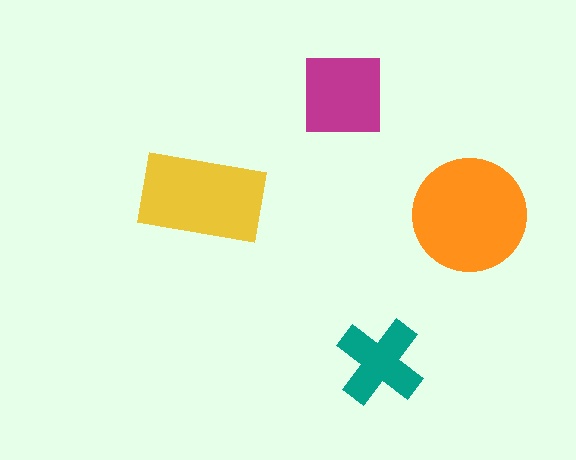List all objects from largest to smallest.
The orange circle, the yellow rectangle, the magenta square, the teal cross.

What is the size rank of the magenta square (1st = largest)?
3rd.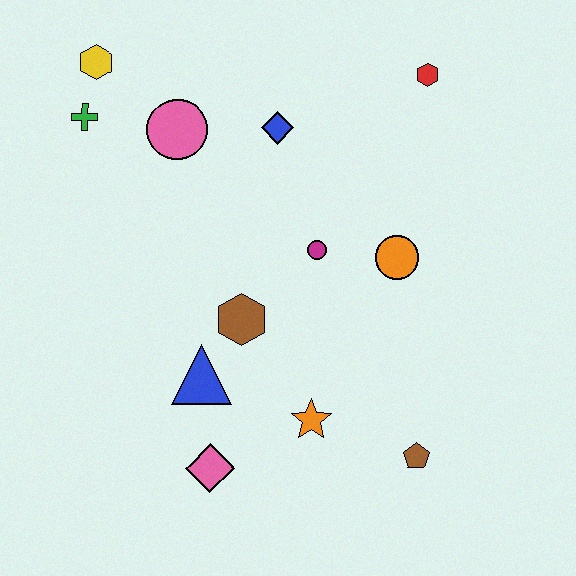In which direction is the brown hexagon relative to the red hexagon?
The brown hexagon is below the red hexagon.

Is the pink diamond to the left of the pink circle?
No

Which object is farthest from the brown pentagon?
The yellow hexagon is farthest from the brown pentagon.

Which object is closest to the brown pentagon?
The orange star is closest to the brown pentagon.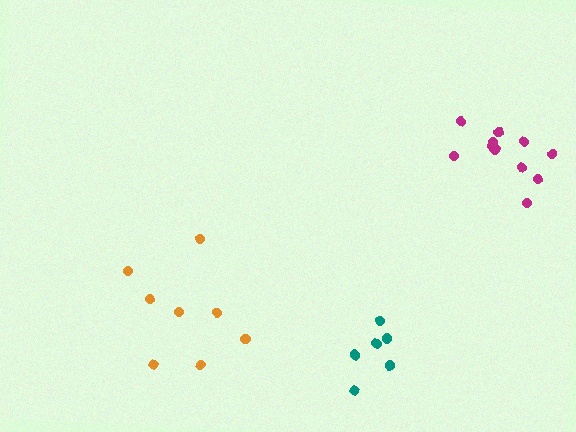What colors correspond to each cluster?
The clusters are colored: teal, magenta, orange.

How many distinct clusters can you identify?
There are 3 distinct clusters.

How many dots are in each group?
Group 1: 6 dots, Group 2: 11 dots, Group 3: 8 dots (25 total).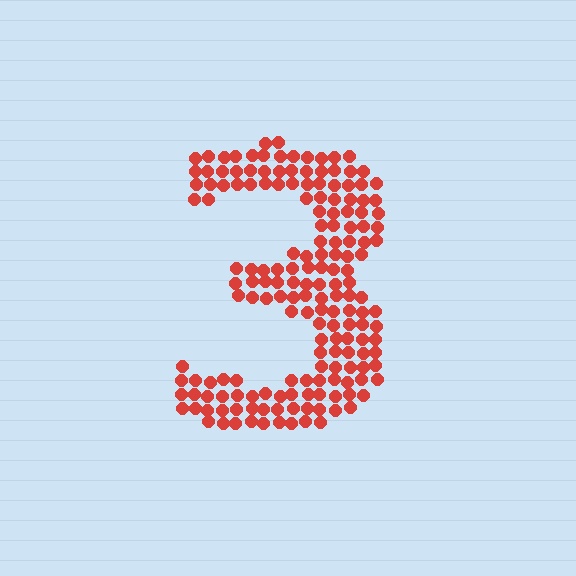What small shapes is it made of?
It is made of small circles.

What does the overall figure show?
The overall figure shows the digit 3.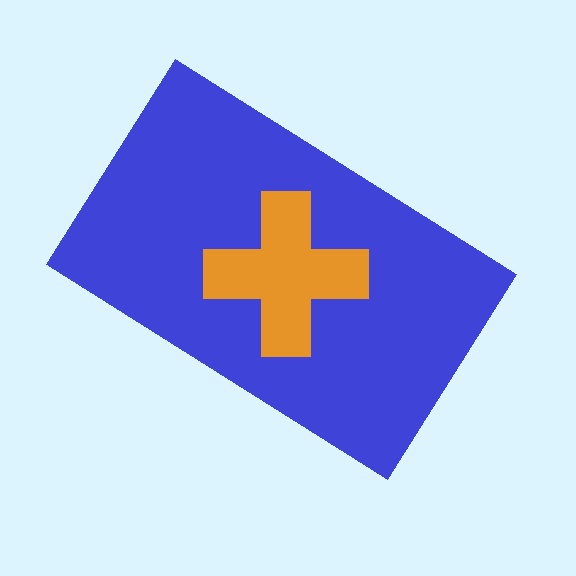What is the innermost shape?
The orange cross.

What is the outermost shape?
The blue rectangle.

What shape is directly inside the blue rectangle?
The orange cross.